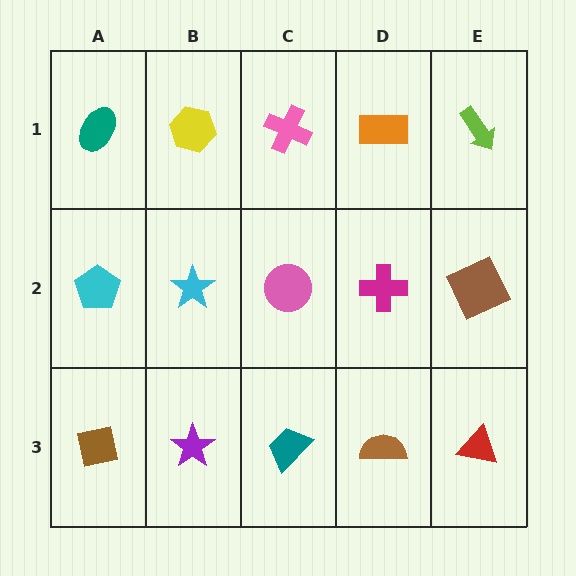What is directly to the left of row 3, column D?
A teal trapezoid.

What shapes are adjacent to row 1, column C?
A pink circle (row 2, column C), a yellow hexagon (row 1, column B), an orange rectangle (row 1, column D).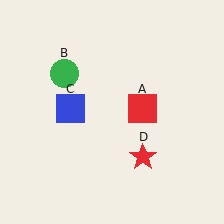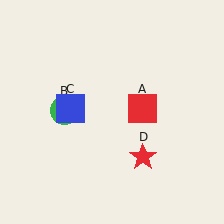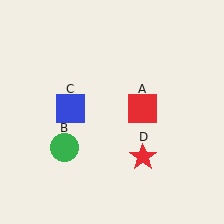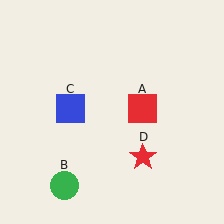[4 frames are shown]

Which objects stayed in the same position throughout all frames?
Red square (object A) and blue square (object C) and red star (object D) remained stationary.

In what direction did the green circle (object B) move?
The green circle (object B) moved down.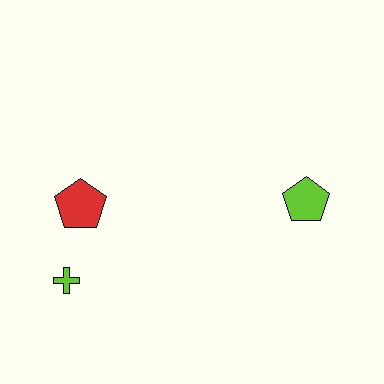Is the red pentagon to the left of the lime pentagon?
Yes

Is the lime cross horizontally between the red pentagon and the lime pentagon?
No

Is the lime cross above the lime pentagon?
No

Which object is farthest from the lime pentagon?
The lime cross is farthest from the lime pentagon.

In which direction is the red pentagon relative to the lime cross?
The red pentagon is above the lime cross.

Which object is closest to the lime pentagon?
The red pentagon is closest to the lime pentagon.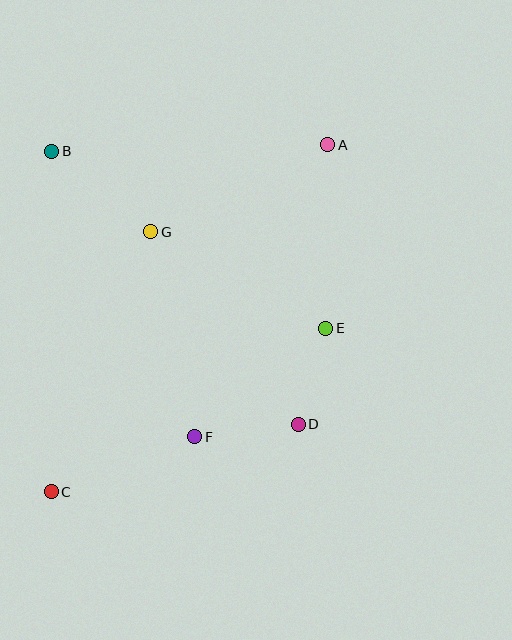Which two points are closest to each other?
Points D and E are closest to each other.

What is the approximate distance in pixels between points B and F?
The distance between B and F is approximately 320 pixels.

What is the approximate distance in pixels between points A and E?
The distance between A and E is approximately 183 pixels.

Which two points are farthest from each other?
Points A and C are farthest from each other.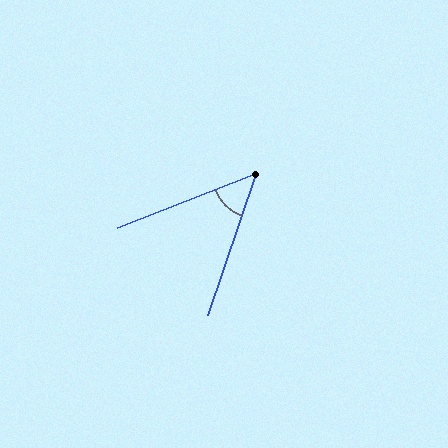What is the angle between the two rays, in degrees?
Approximately 50 degrees.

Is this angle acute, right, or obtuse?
It is acute.